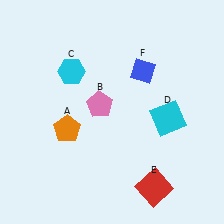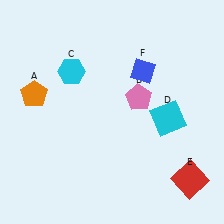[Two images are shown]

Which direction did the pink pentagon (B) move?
The pink pentagon (B) moved right.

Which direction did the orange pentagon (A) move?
The orange pentagon (A) moved up.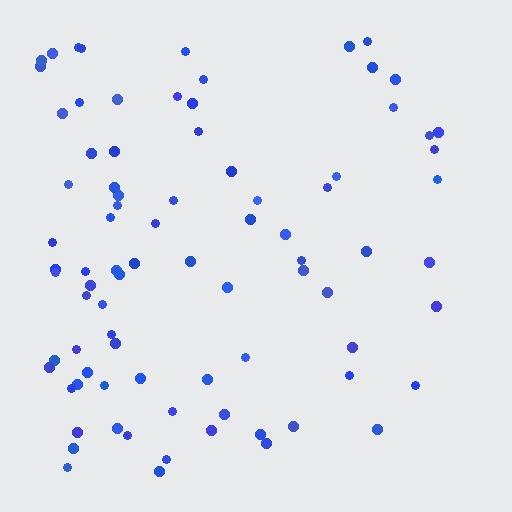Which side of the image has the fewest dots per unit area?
The right.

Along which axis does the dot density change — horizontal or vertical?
Horizontal.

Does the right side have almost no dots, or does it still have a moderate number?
Still a moderate number, just noticeably fewer than the left.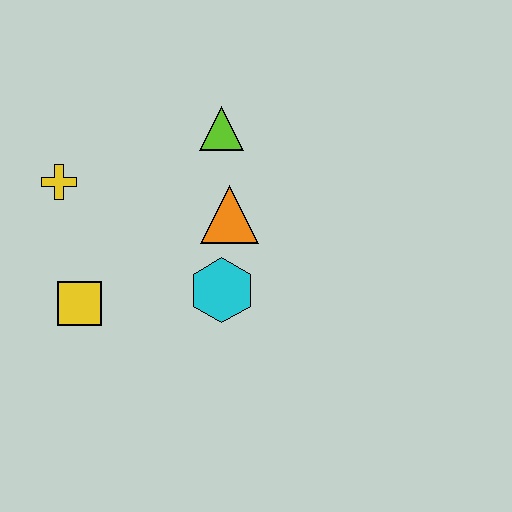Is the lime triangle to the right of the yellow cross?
Yes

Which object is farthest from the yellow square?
The lime triangle is farthest from the yellow square.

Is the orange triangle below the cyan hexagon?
No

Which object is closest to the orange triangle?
The cyan hexagon is closest to the orange triangle.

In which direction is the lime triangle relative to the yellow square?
The lime triangle is above the yellow square.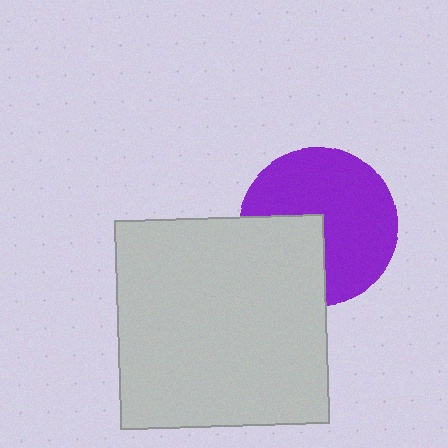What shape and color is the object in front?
The object in front is a light gray square.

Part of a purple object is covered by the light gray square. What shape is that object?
It is a circle.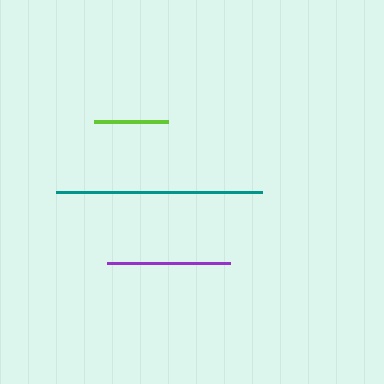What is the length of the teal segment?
The teal segment is approximately 205 pixels long.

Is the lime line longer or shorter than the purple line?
The purple line is longer than the lime line.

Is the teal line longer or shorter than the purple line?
The teal line is longer than the purple line.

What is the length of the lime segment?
The lime segment is approximately 74 pixels long.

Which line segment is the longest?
The teal line is the longest at approximately 205 pixels.